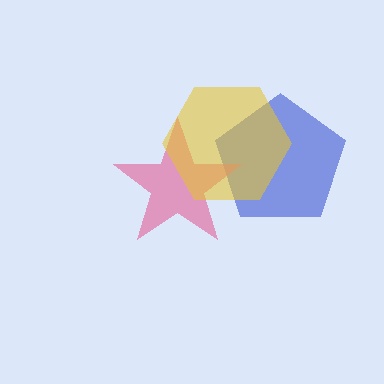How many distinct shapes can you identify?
There are 3 distinct shapes: a blue pentagon, a pink star, a yellow hexagon.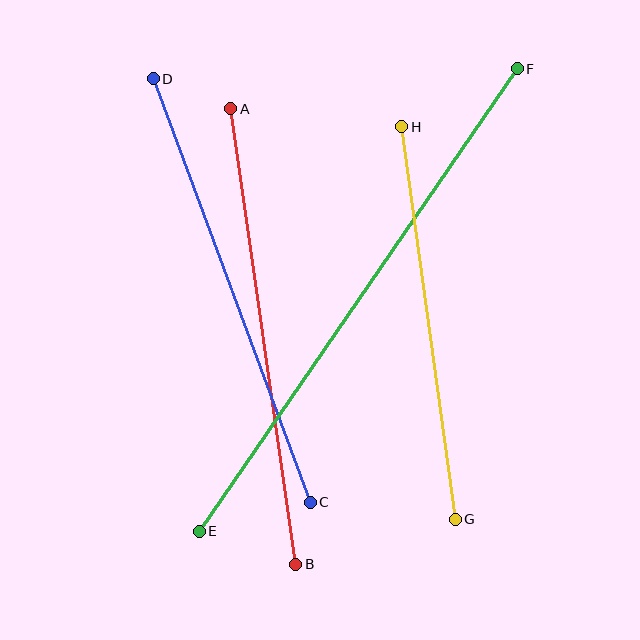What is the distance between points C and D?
The distance is approximately 452 pixels.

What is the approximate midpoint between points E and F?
The midpoint is at approximately (358, 300) pixels.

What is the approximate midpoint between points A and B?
The midpoint is at approximately (263, 337) pixels.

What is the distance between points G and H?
The distance is approximately 396 pixels.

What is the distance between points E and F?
The distance is approximately 561 pixels.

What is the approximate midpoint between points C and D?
The midpoint is at approximately (232, 290) pixels.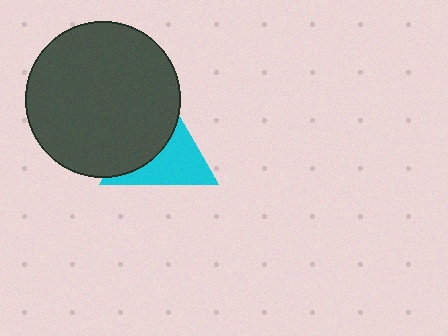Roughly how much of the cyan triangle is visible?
About half of it is visible (roughly 51%).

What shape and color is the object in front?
The object in front is a dark gray circle.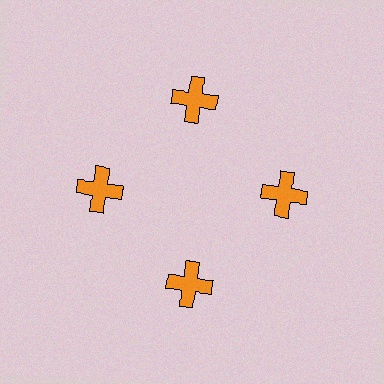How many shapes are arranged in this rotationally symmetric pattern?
There are 4 shapes, arranged in 4 groups of 1.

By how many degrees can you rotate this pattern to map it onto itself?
The pattern maps onto itself every 90 degrees of rotation.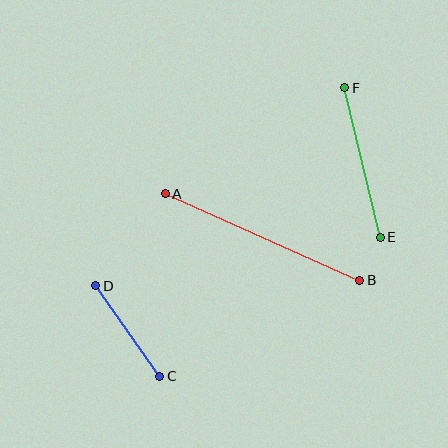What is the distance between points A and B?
The distance is approximately 213 pixels.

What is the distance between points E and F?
The distance is approximately 154 pixels.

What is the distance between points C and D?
The distance is approximately 111 pixels.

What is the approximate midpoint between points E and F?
The midpoint is at approximately (362, 163) pixels.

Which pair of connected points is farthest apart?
Points A and B are farthest apart.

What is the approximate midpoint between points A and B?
The midpoint is at approximately (263, 237) pixels.